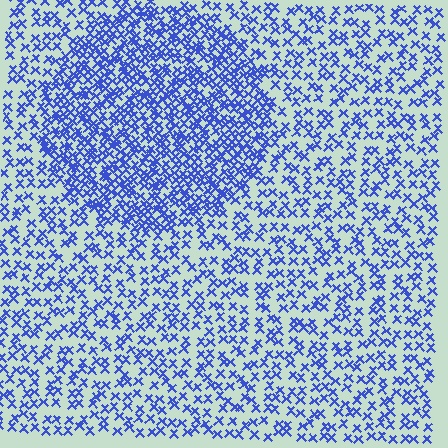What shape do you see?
I see a circle.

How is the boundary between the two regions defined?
The boundary is defined by a change in element density (approximately 2.0x ratio). All elements are the same color, size, and shape.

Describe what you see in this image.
The image contains small blue elements arranged at two different densities. A circle-shaped region is visible where the elements are more densely packed than the surrounding area.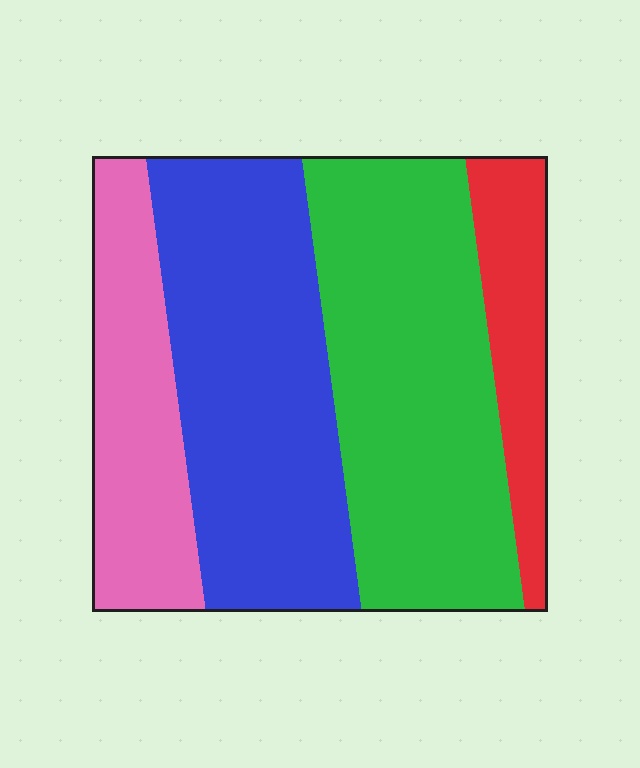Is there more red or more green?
Green.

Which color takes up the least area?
Red, at roughly 10%.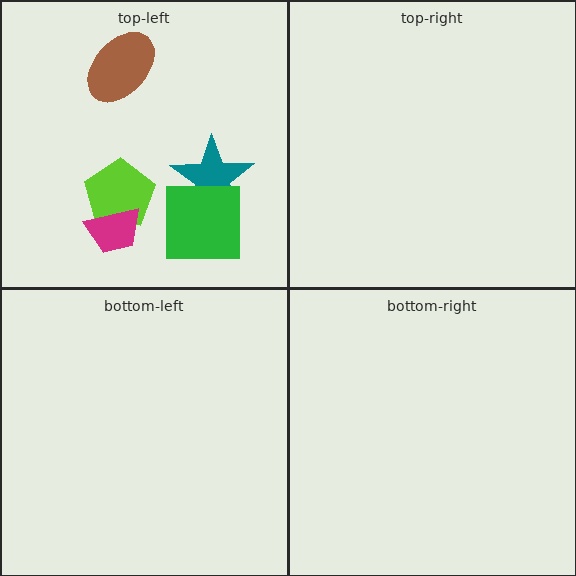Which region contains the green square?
The top-left region.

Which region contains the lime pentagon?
The top-left region.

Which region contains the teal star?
The top-left region.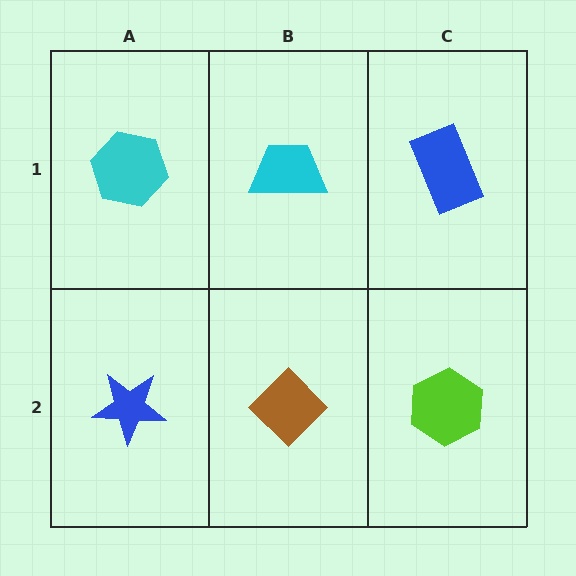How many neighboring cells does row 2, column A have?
2.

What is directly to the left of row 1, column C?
A cyan trapezoid.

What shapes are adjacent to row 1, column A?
A blue star (row 2, column A), a cyan trapezoid (row 1, column B).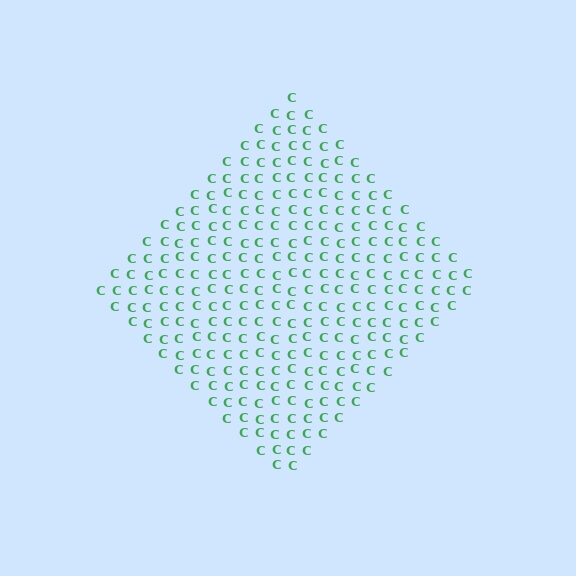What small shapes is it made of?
It is made of small letter C's.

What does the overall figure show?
The overall figure shows a diamond.